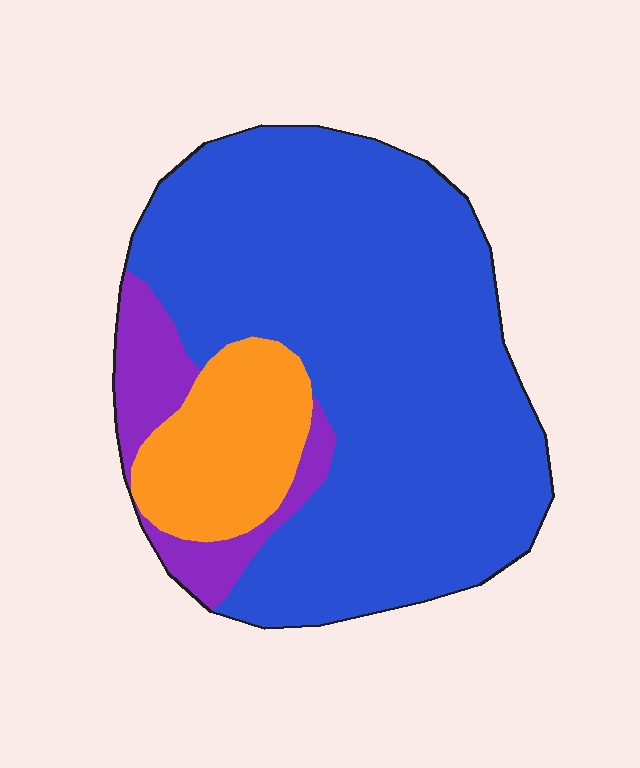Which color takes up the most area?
Blue, at roughly 75%.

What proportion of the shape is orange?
Orange covers around 15% of the shape.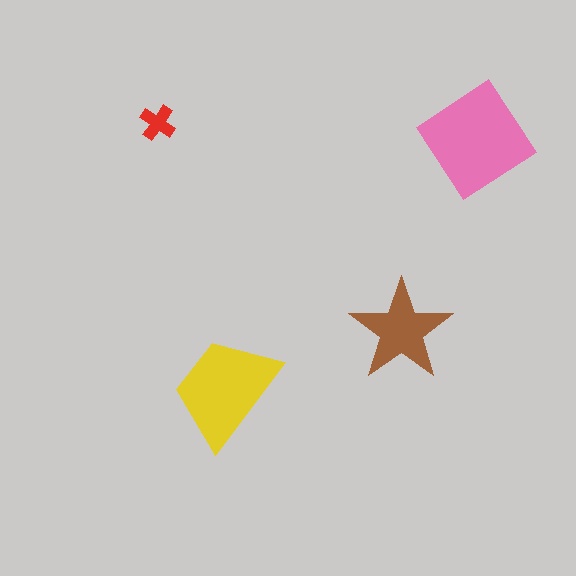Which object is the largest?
The pink diamond.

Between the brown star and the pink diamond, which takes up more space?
The pink diamond.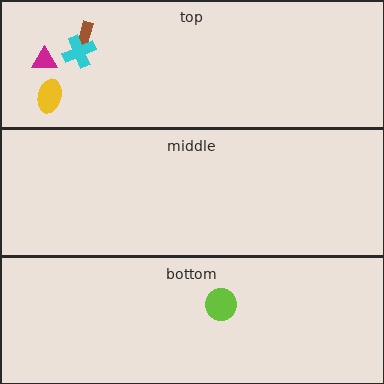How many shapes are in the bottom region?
1.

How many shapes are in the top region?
4.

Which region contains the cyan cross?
The top region.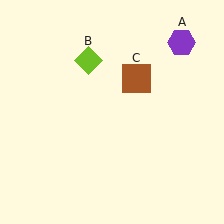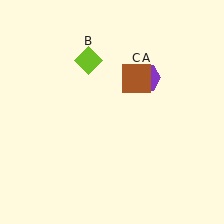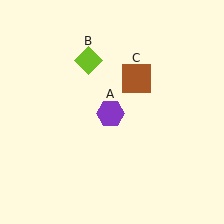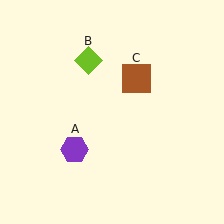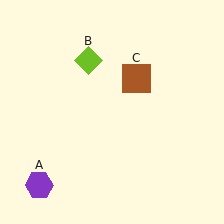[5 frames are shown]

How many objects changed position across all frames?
1 object changed position: purple hexagon (object A).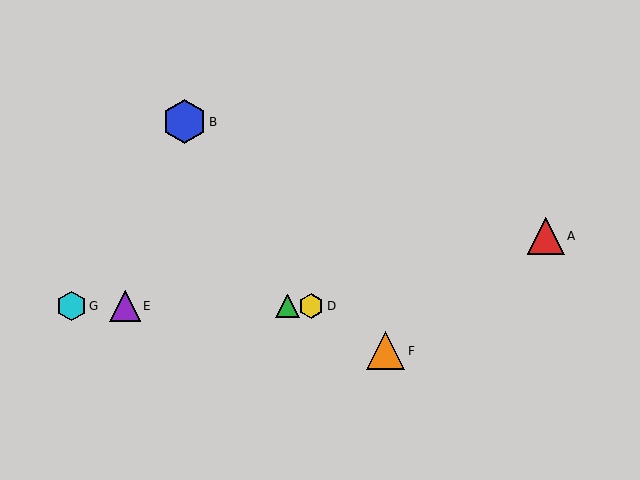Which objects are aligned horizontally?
Objects C, D, E, G are aligned horizontally.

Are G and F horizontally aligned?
No, G is at y≈306 and F is at y≈351.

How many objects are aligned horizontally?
4 objects (C, D, E, G) are aligned horizontally.